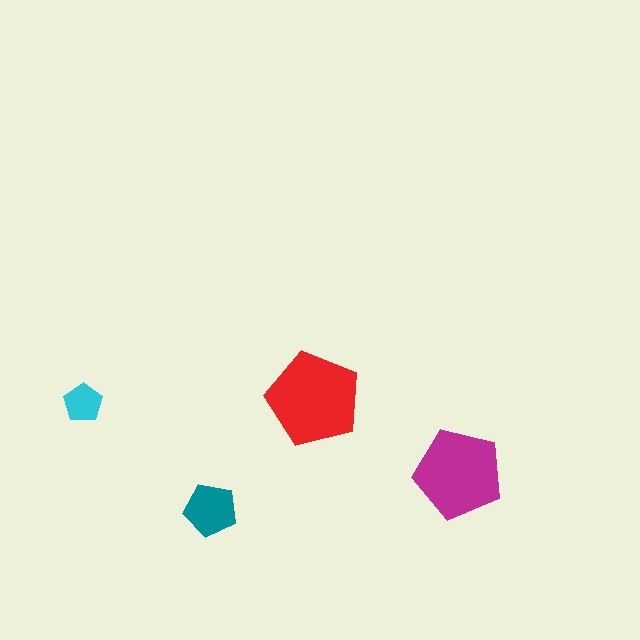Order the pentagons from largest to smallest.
the red one, the magenta one, the teal one, the cyan one.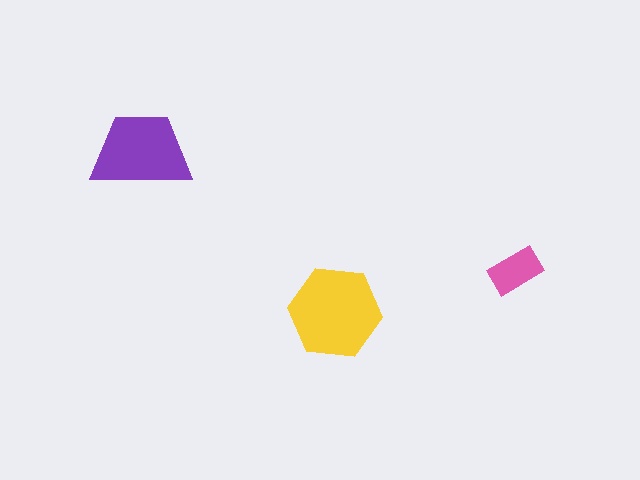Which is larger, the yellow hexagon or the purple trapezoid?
The yellow hexagon.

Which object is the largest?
The yellow hexagon.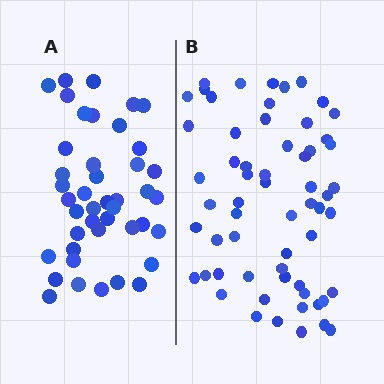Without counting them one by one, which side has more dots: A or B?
Region B (the right region) has more dots.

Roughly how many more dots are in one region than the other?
Region B has approximately 15 more dots than region A.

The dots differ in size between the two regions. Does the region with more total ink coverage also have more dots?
No. Region A has more total ink coverage because its dots are larger, but region B actually contains more individual dots. Total area can be misleading — the number of items is what matters here.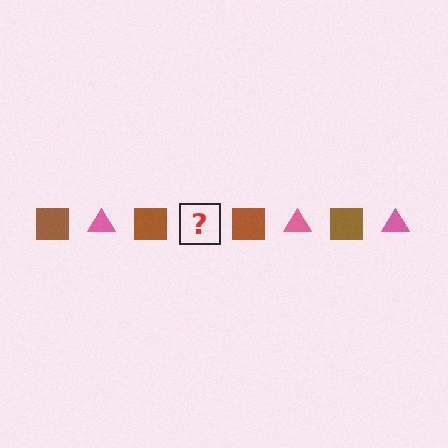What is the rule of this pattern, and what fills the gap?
The rule is that the pattern alternates between brown square and pink triangle. The gap should be filled with a pink triangle.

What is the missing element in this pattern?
The missing element is a pink triangle.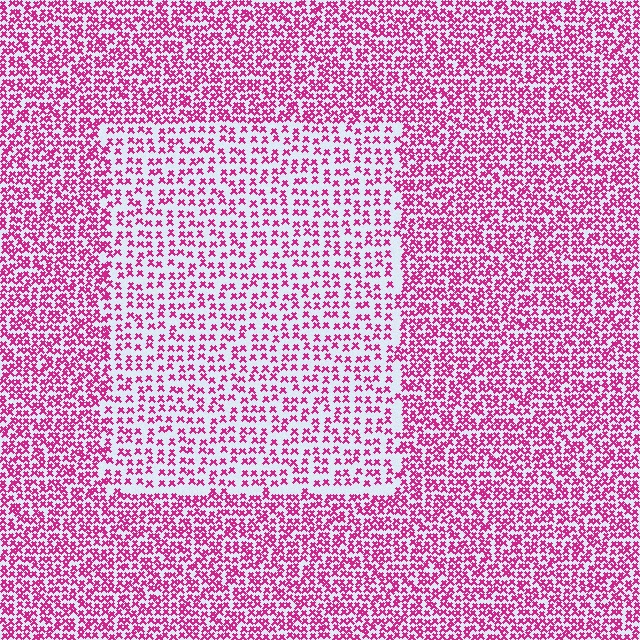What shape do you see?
I see a rectangle.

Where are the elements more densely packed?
The elements are more densely packed outside the rectangle boundary.